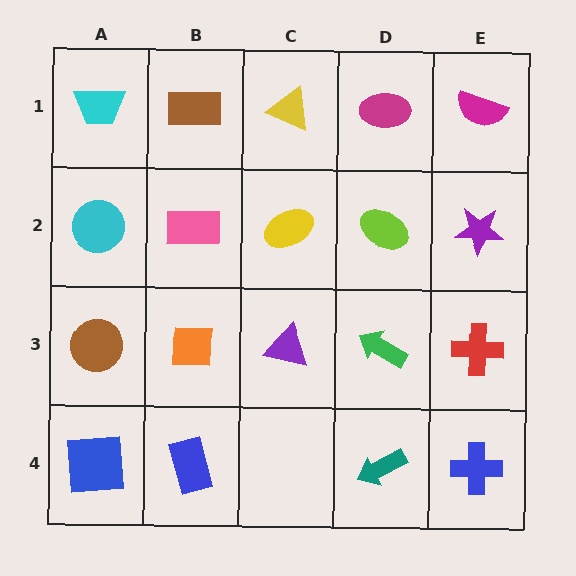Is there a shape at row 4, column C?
No, that cell is empty.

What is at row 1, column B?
A brown rectangle.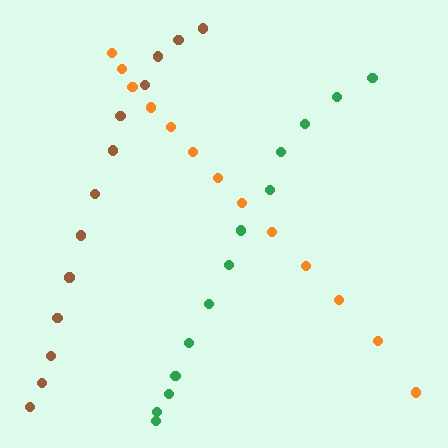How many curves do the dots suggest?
There are 3 distinct paths.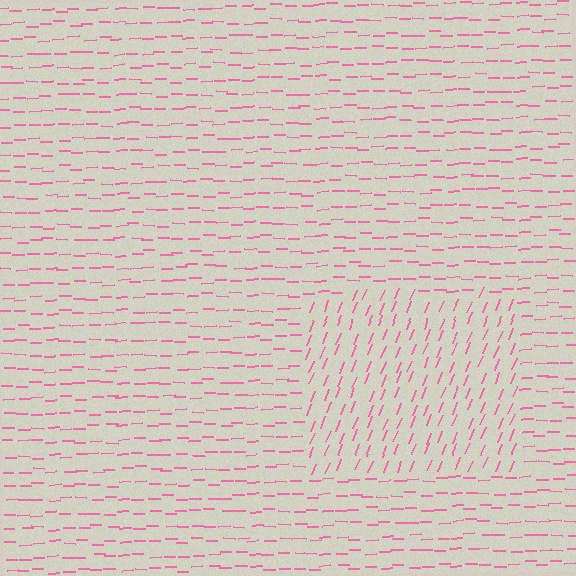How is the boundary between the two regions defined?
The boundary is defined purely by a change in line orientation (approximately 68 degrees difference). All lines are the same color and thickness.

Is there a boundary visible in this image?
Yes, there is a texture boundary formed by a change in line orientation.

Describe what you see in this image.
The image is filled with small pink line segments. A rectangle region in the image has lines oriented differently from the surrounding lines, creating a visible texture boundary.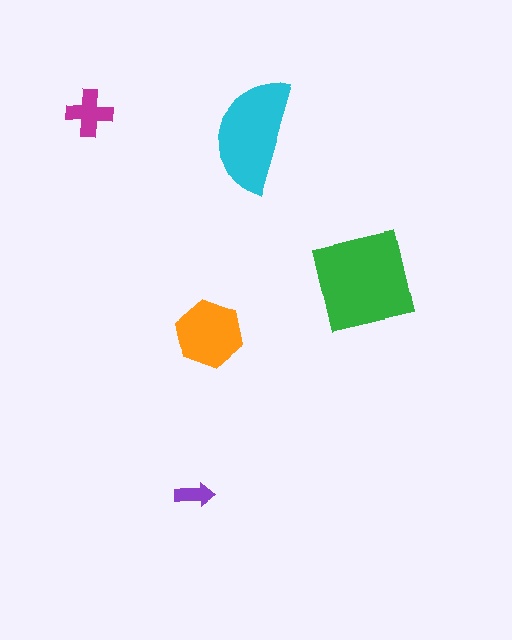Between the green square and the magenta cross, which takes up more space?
The green square.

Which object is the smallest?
The purple arrow.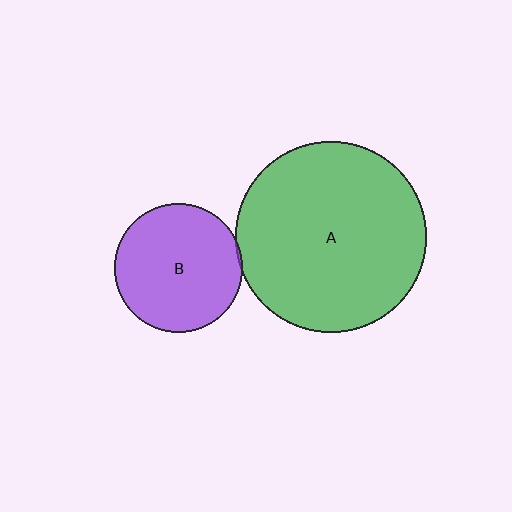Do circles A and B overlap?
Yes.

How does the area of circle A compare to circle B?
Approximately 2.2 times.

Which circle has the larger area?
Circle A (green).